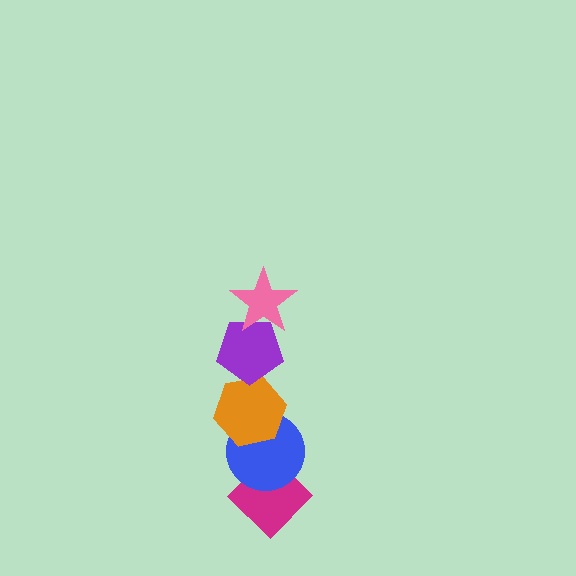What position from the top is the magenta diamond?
The magenta diamond is 5th from the top.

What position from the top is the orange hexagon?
The orange hexagon is 3rd from the top.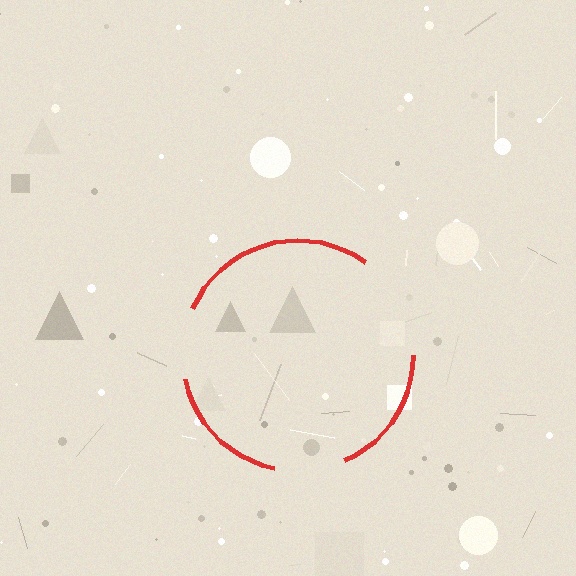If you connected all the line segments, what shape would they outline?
They would outline a circle.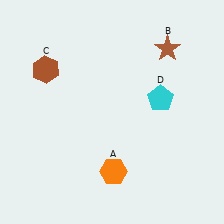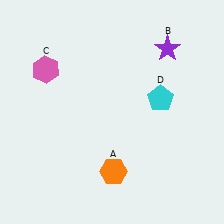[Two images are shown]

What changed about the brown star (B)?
In Image 1, B is brown. In Image 2, it changed to purple.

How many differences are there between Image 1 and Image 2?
There are 2 differences between the two images.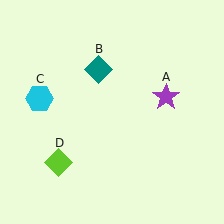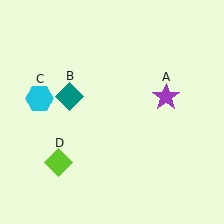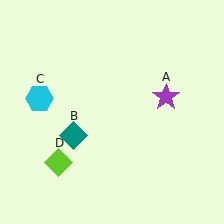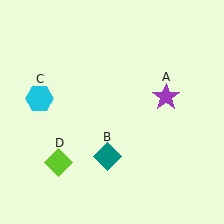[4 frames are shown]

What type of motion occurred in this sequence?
The teal diamond (object B) rotated counterclockwise around the center of the scene.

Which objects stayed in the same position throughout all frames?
Purple star (object A) and cyan hexagon (object C) and lime diamond (object D) remained stationary.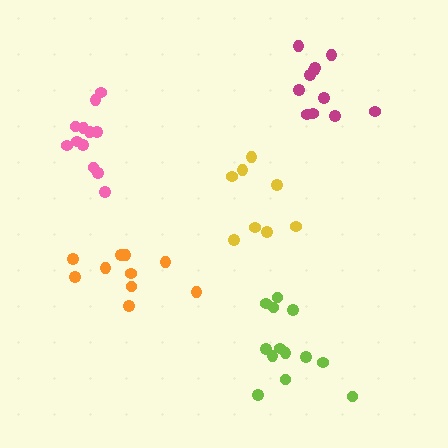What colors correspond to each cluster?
The clusters are colored: lime, orange, magenta, yellow, pink.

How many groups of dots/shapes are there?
There are 5 groups.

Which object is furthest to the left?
The pink cluster is leftmost.